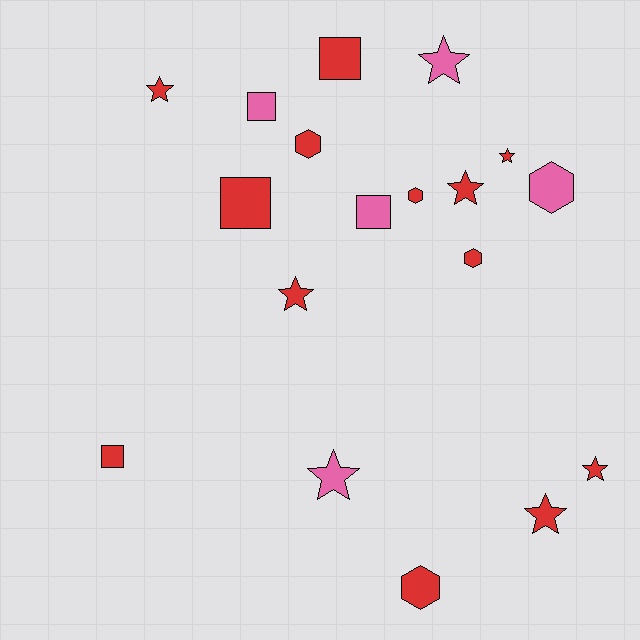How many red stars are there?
There are 6 red stars.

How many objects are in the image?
There are 18 objects.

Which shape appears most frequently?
Star, with 8 objects.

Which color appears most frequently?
Red, with 13 objects.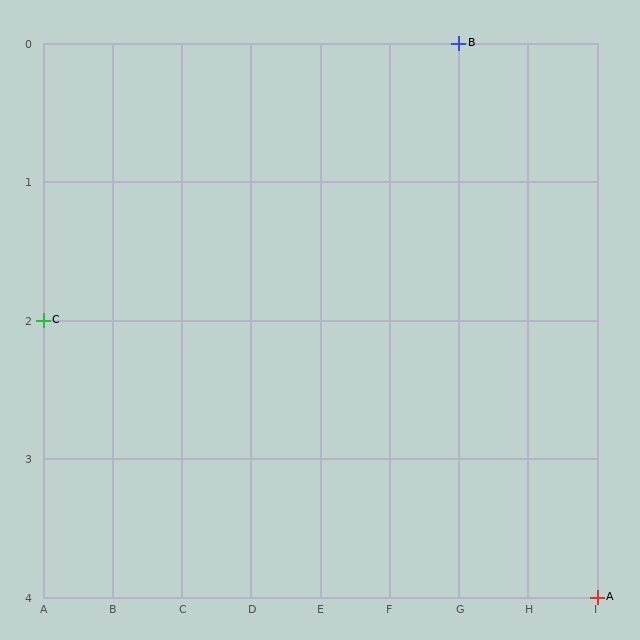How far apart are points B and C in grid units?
Points B and C are 6 columns and 2 rows apart (about 6.3 grid units diagonally).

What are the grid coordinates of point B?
Point B is at grid coordinates (G, 0).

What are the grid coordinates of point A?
Point A is at grid coordinates (I, 4).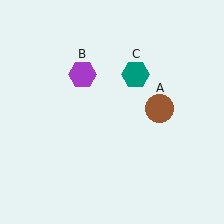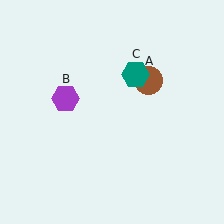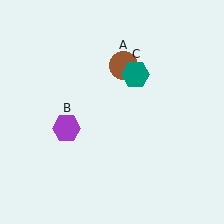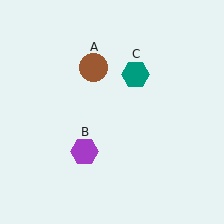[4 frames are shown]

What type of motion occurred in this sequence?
The brown circle (object A), purple hexagon (object B) rotated counterclockwise around the center of the scene.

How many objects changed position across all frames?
2 objects changed position: brown circle (object A), purple hexagon (object B).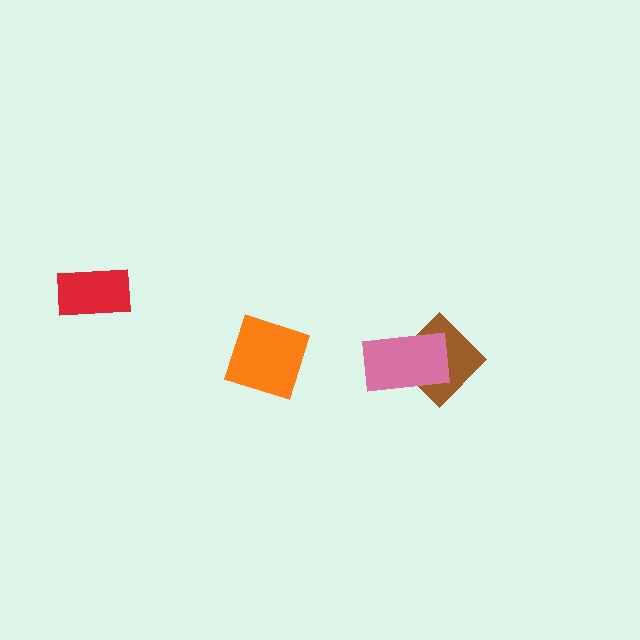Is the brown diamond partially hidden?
Yes, it is partially covered by another shape.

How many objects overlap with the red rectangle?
0 objects overlap with the red rectangle.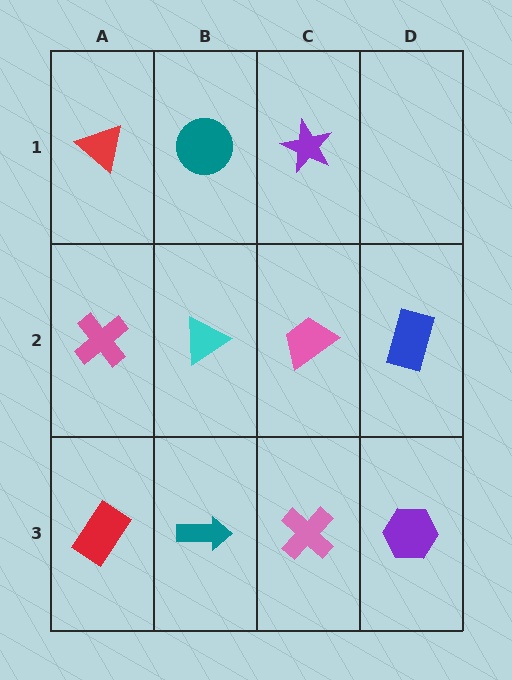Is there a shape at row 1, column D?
No, that cell is empty.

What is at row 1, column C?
A purple star.